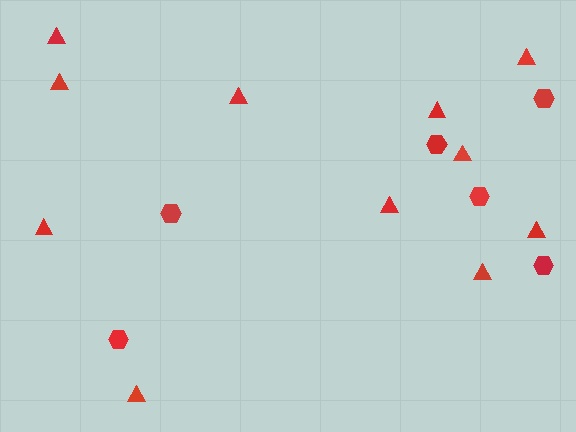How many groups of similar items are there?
There are 2 groups: one group of triangles (11) and one group of hexagons (6).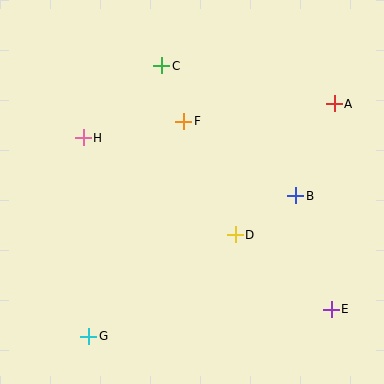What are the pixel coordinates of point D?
Point D is at (235, 235).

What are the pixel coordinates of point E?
Point E is at (331, 309).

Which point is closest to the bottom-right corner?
Point E is closest to the bottom-right corner.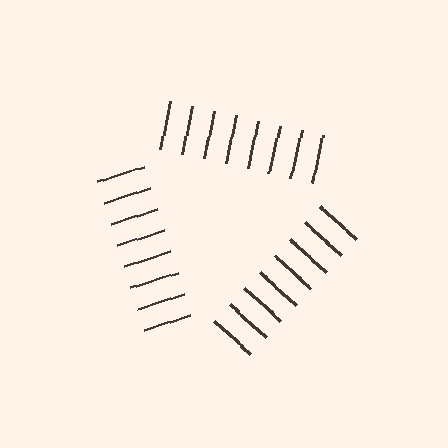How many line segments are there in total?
24 — 8 along each of the 3 edges.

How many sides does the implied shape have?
3 sides — the line-ends trace a triangle.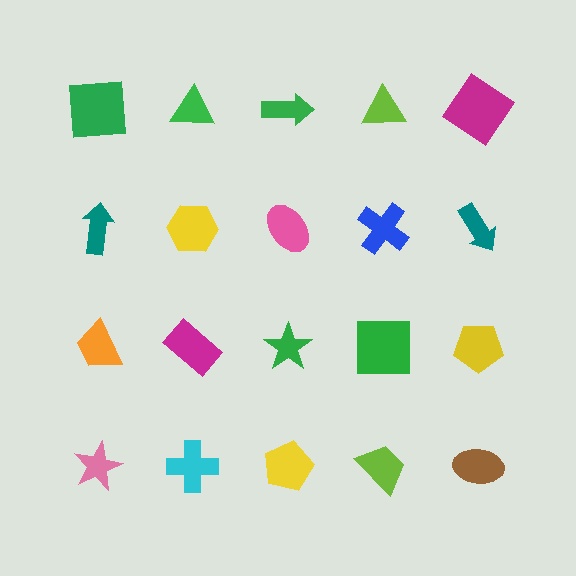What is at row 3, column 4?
A green square.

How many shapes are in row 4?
5 shapes.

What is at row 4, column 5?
A brown ellipse.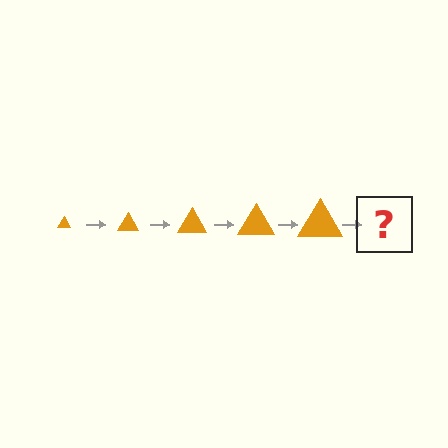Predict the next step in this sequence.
The next step is an orange triangle, larger than the previous one.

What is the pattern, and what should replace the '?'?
The pattern is that the triangle gets progressively larger each step. The '?' should be an orange triangle, larger than the previous one.